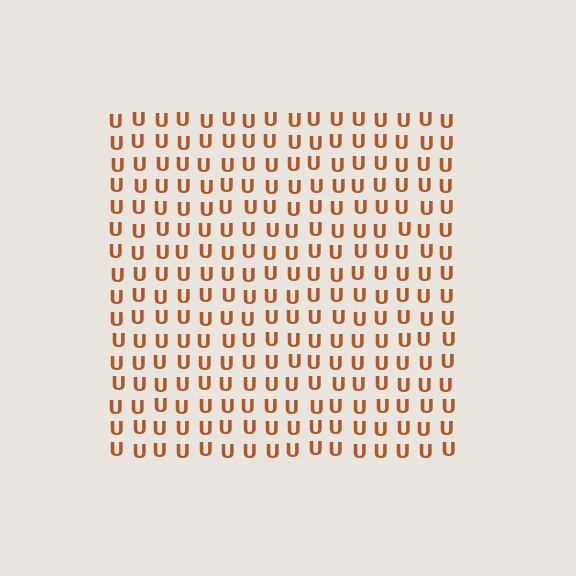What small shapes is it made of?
It is made of small letter U's.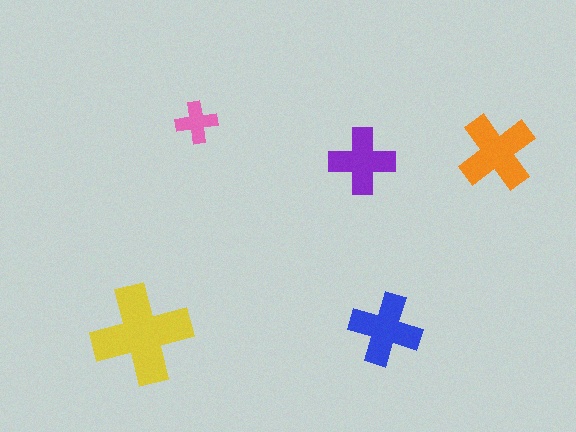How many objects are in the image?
There are 5 objects in the image.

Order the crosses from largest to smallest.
the yellow one, the orange one, the blue one, the purple one, the pink one.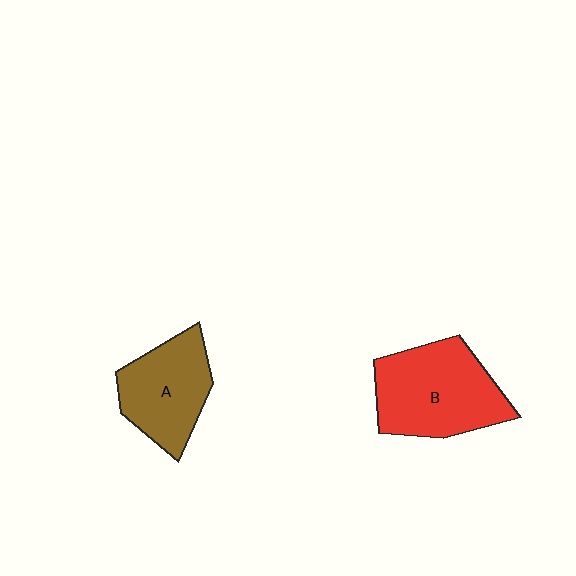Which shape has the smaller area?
Shape A (brown).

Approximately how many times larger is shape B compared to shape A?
Approximately 1.3 times.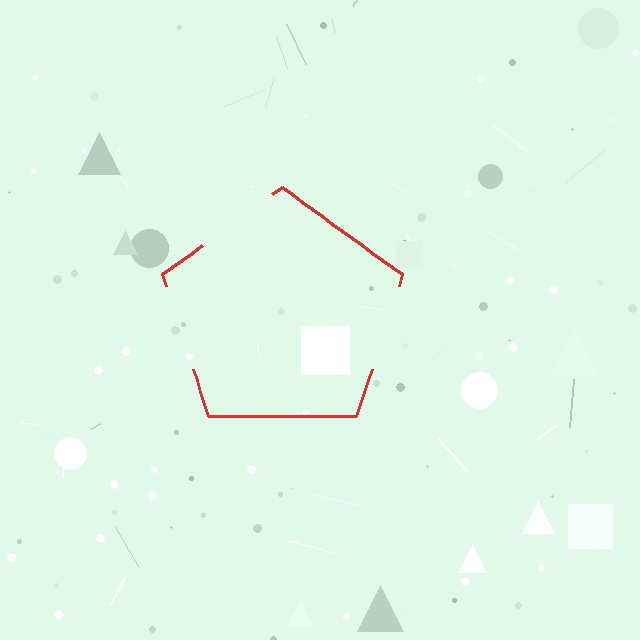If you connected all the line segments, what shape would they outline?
They would outline a pentagon.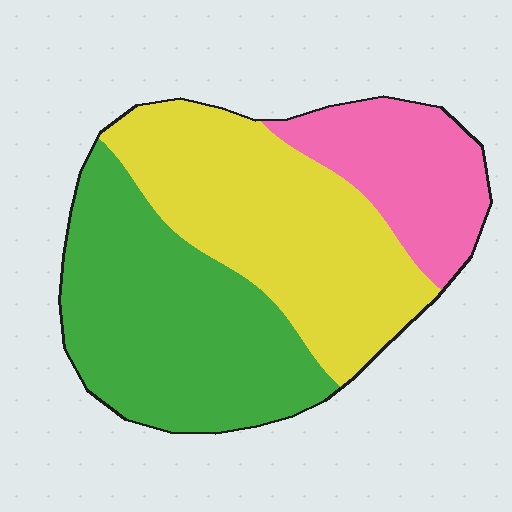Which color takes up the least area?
Pink, at roughly 20%.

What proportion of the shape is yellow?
Yellow takes up about two fifths (2/5) of the shape.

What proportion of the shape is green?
Green covers roughly 40% of the shape.